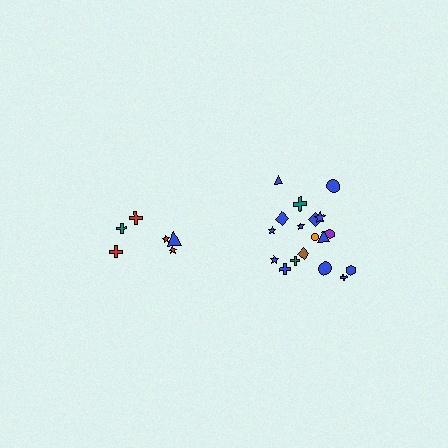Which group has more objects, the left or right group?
The right group.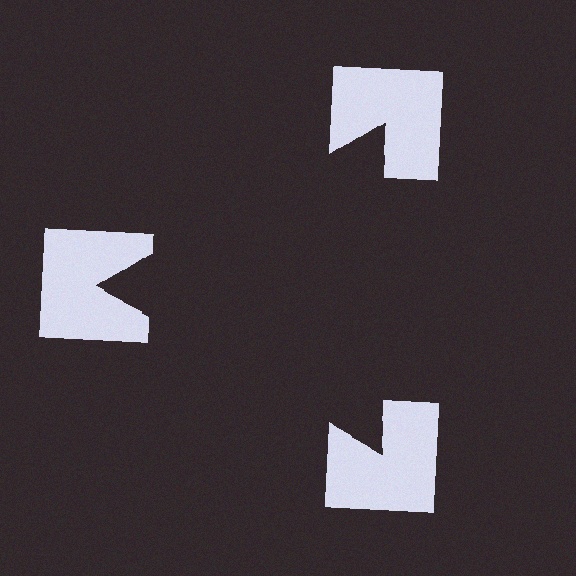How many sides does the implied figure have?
3 sides.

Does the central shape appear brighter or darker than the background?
It typically appears slightly darker than the background, even though no actual brightness change is drawn.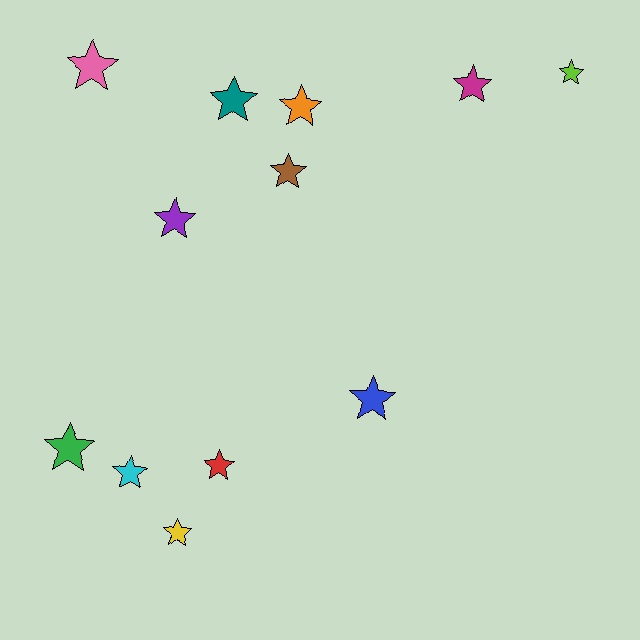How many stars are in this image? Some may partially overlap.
There are 12 stars.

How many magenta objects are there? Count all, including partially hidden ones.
There is 1 magenta object.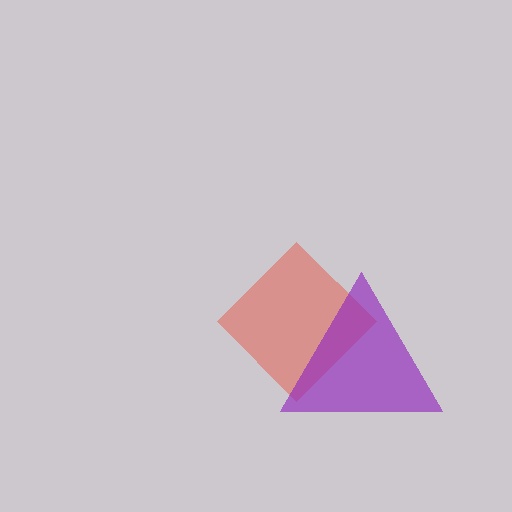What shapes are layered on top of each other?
The layered shapes are: a red diamond, a purple triangle.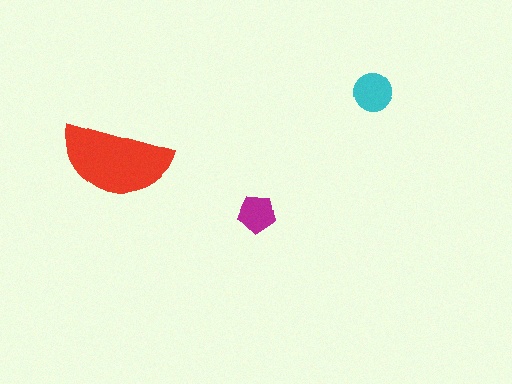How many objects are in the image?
There are 3 objects in the image.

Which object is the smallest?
The magenta pentagon.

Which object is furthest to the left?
The red semicircle is leftmost.